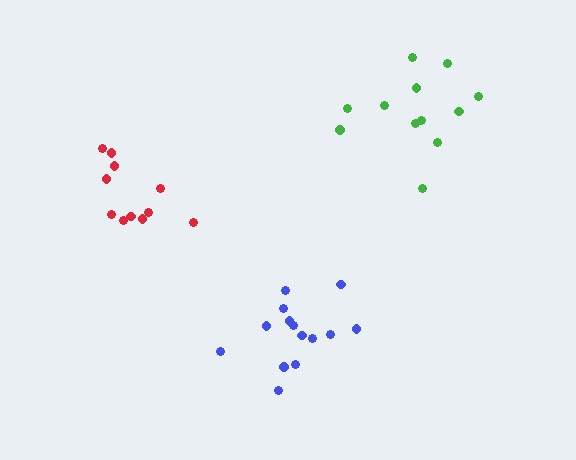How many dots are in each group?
Group 1: 11 dots, Group 2: 12 dots, Group 3: 14 dots (37 total).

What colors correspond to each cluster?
The clusters are colored: red, green, blue.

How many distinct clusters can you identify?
There are 3 distinct clusters.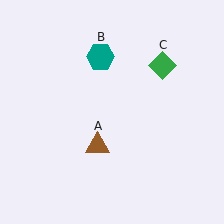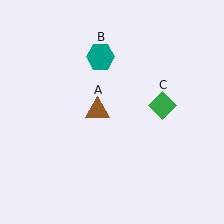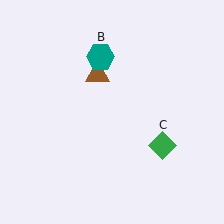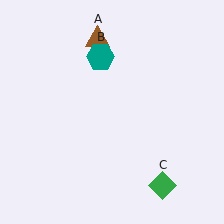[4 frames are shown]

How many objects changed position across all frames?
2 objects changed position: brown triangle (object A), green diamond (object C).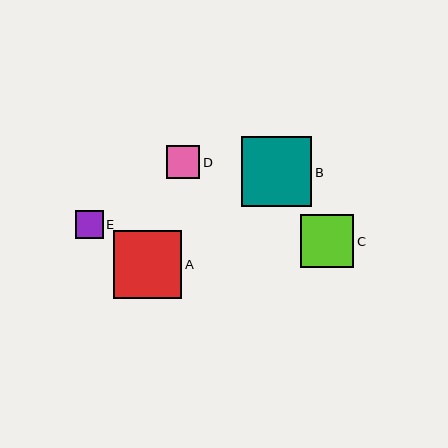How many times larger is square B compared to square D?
Square B is approximately 2.1 times the size of square D.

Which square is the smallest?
Square E is the smallest with a size of approximately 28 pixels.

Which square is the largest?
Square B is the largest with a size of approximately 70 pixels.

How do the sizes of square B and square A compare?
Square B and square A are approximately the same size.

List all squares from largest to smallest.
From largest to smallest: B, A, C, D, E.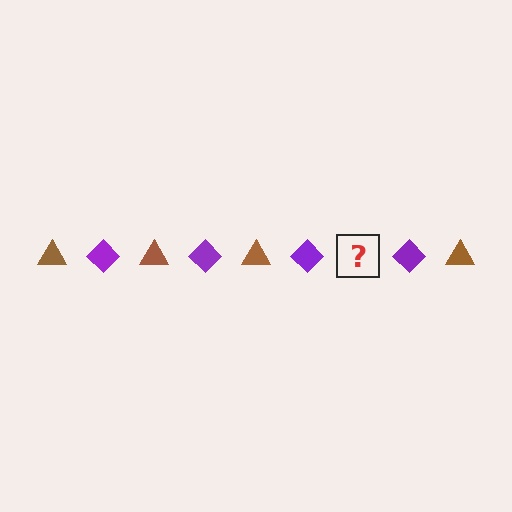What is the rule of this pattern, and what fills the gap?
The rule is that the pattern alternates between brown triangle and purple diamond. The gap should be filled with a brown triangle.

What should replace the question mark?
The question mark should be replaced with a brown triangle.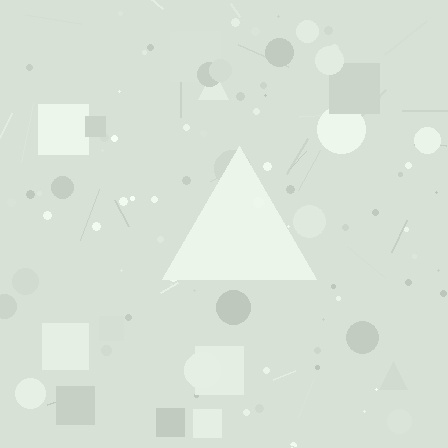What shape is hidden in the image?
A triangle is hidden in the image.